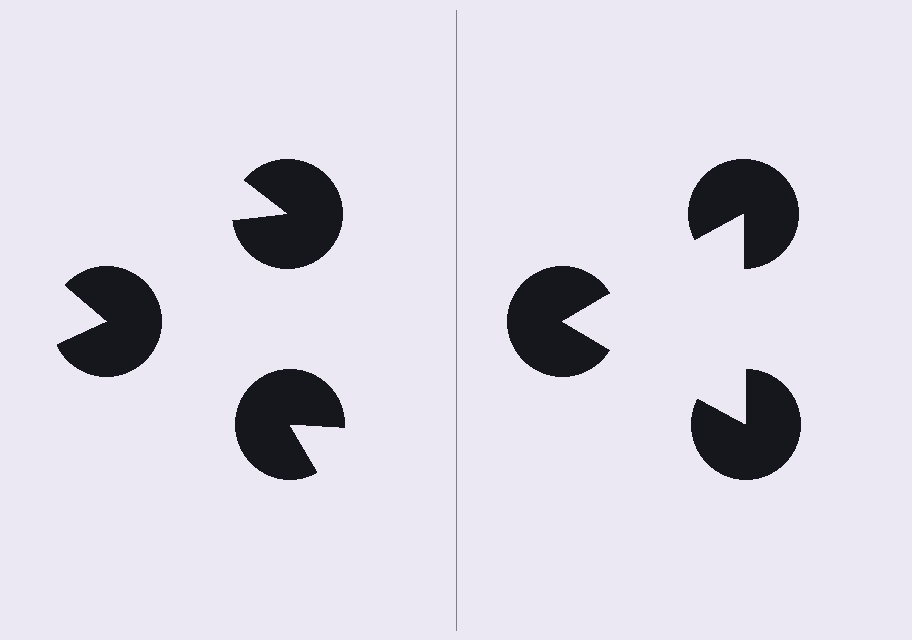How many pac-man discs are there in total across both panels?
6 — 3 on each side.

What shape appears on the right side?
An illusory triangle.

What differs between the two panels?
The pac-man discs are positioned identically on both sides; only the wedge orientations differ. On the right they align to a triangle; on the left they are misaligned.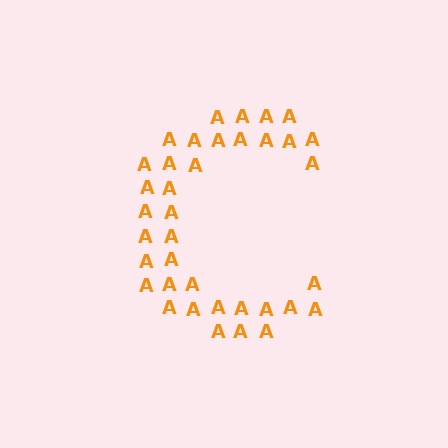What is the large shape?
The large shape is the letter C.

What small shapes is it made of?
It is made of small letter A's.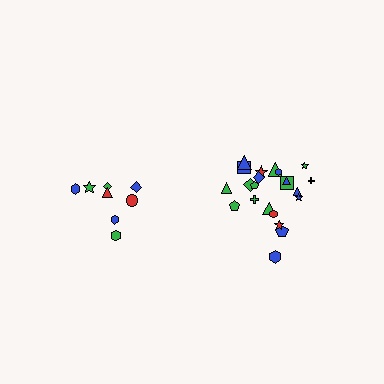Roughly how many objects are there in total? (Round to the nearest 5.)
Roughly 30 objects in total.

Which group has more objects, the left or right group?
The right group.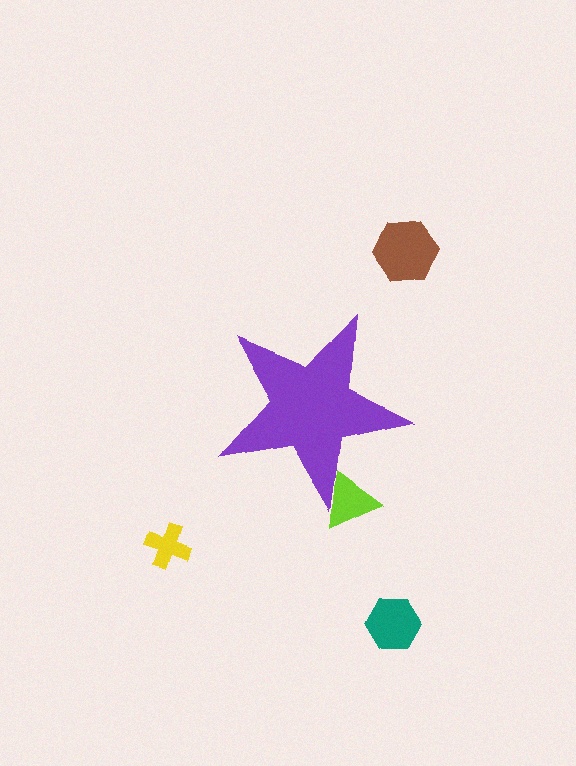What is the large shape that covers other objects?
A purple star.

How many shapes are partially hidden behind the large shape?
1 shape is partially hidden.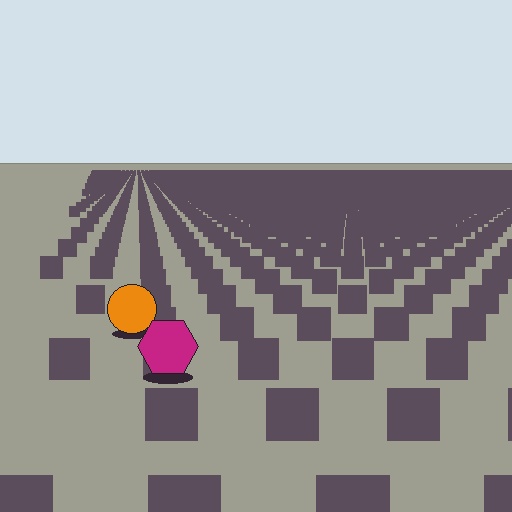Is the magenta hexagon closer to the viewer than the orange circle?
Yes. The magenta hexagon is closer — you can tell from the texture gradient: the ground texture is coarser near it.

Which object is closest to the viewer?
The magenta hexagon is closest. The texture marks near it are larger and more spread out.